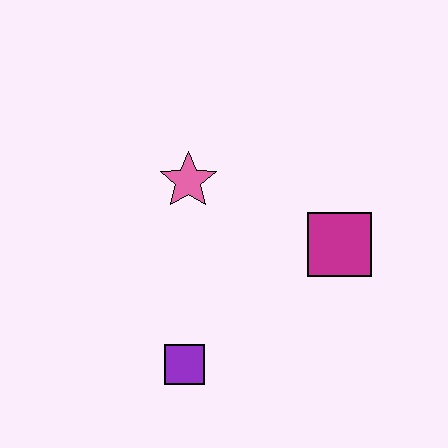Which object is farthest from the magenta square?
The purple square is farthest from the magenta square.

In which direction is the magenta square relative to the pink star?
The magenta square is to the right of the pink star.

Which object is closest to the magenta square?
The pink star is closest to the magenta square.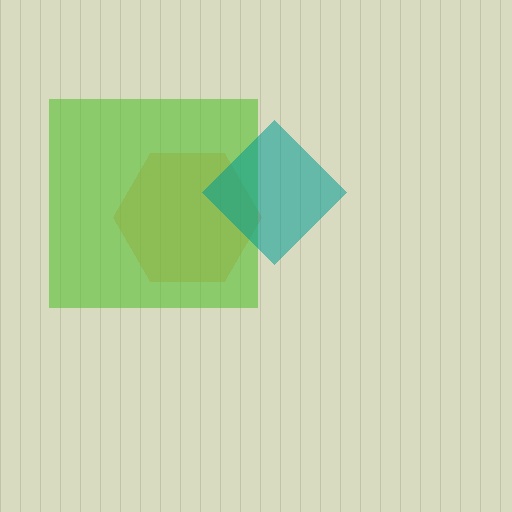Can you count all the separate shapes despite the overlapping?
Yes, there are 3 separate shapes.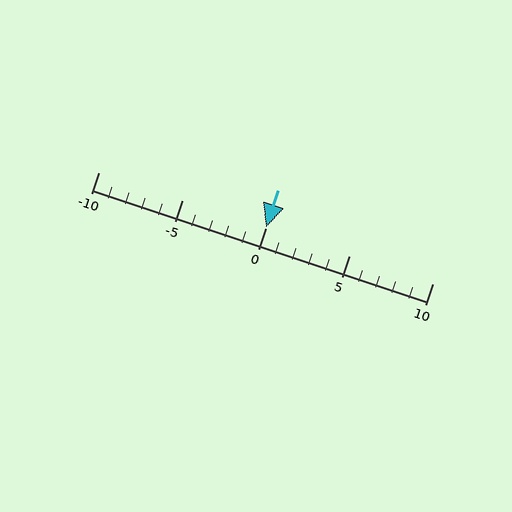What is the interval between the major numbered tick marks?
The major tick marks are spaced 5 units apart.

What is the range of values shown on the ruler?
The ruler shows values from -10 to 10.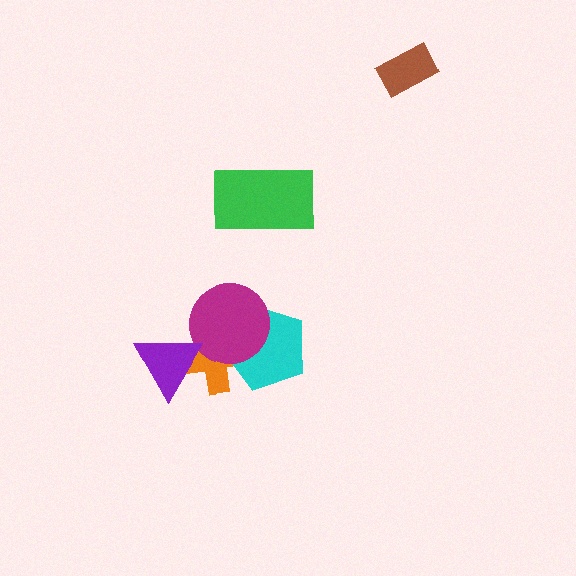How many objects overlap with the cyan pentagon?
2 objects overlap with the cyan pentagon.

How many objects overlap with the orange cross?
3 objects overlap with the orange cross.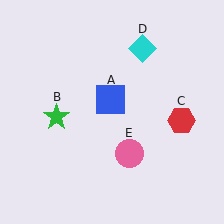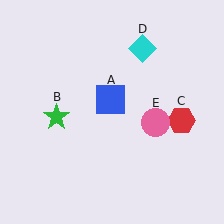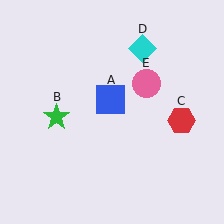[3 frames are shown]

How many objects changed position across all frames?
1 object changed position: pink circle (object E).